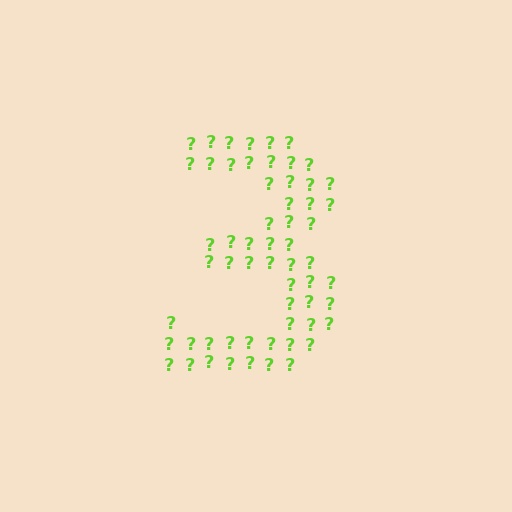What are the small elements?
The small elements are question marks.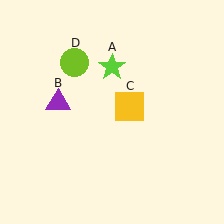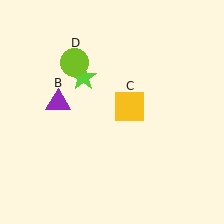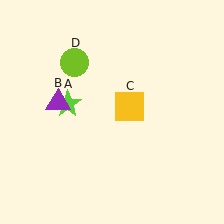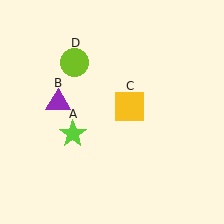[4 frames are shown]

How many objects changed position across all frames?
1 object changed position: lime star (object A).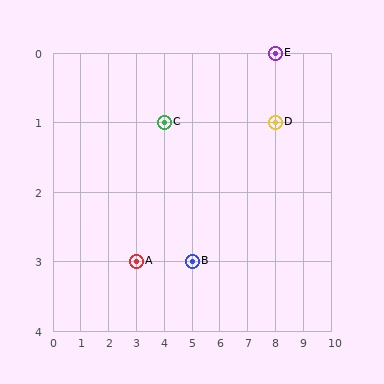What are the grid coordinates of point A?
Point A is at grid coordinates (3, 3).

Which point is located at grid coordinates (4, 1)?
Point C is at (4, 1).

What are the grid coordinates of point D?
Point D is at grid coordinates (8, 1).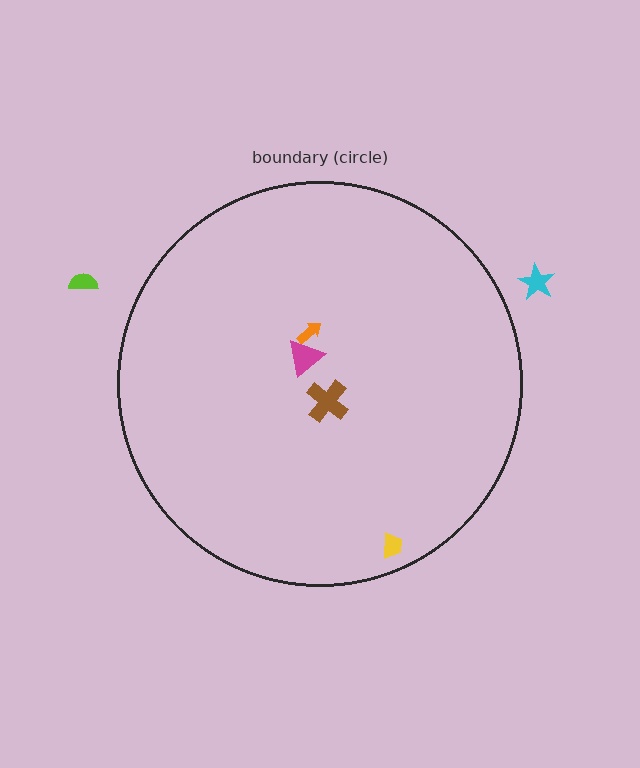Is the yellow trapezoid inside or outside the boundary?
Inside.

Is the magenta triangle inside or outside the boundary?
Inside.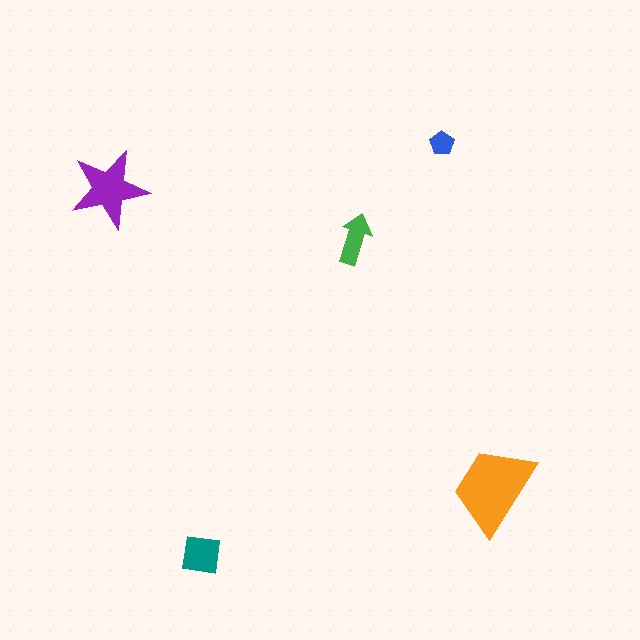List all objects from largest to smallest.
The orange trapezoid, the purple star, the teal square, the green arrow, the blue pentagon.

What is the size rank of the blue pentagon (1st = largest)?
5th.